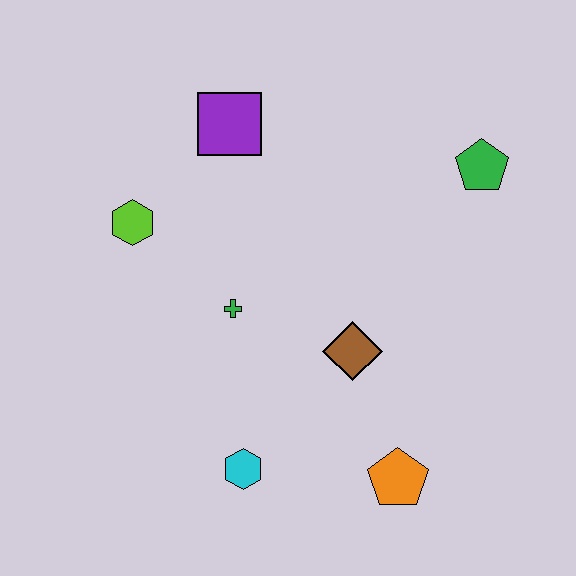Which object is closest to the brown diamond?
The green cross is closest to the brown diamond.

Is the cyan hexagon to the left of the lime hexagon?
No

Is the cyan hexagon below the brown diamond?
Yes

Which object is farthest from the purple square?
The orange pentagon is farthest from the purple square.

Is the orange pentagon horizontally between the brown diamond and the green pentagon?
Yes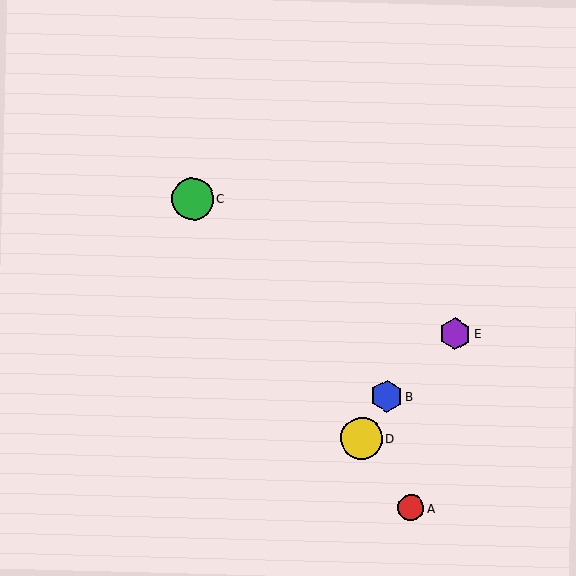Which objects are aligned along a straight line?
Objects A, C, D are aligned along a straight line.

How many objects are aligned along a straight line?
3 objects (A, C, D) are aligned along a straight line.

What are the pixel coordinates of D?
Object D is at (362, 438).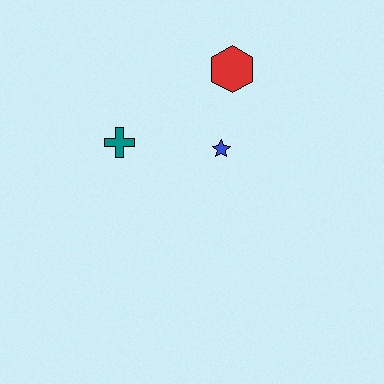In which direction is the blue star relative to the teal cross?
The blue star is to the right of the teal cross.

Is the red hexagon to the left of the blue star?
No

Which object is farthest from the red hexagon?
The teal cross is farthest from the red hexagon.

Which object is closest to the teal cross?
The blue star is closest to the teal cross.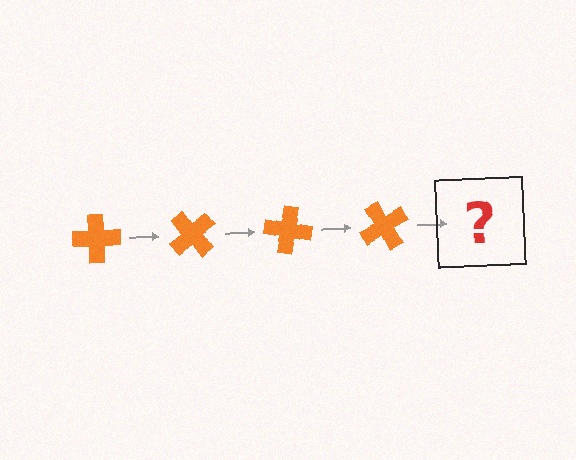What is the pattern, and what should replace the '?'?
The pattern is that the cross rotates 50 degrees each step. The '?' should be an orange cross rotated 200 degrees.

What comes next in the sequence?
The next element should be an orange cross rotated 200 degrees.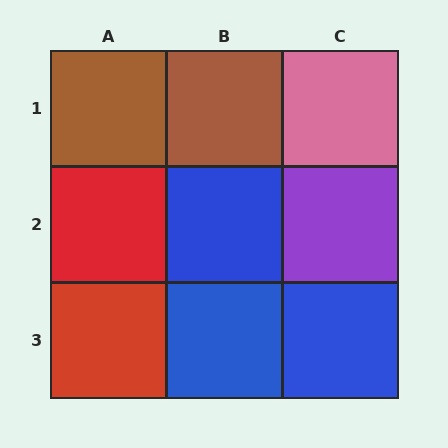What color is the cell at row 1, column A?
Brown.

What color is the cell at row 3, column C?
Blue.